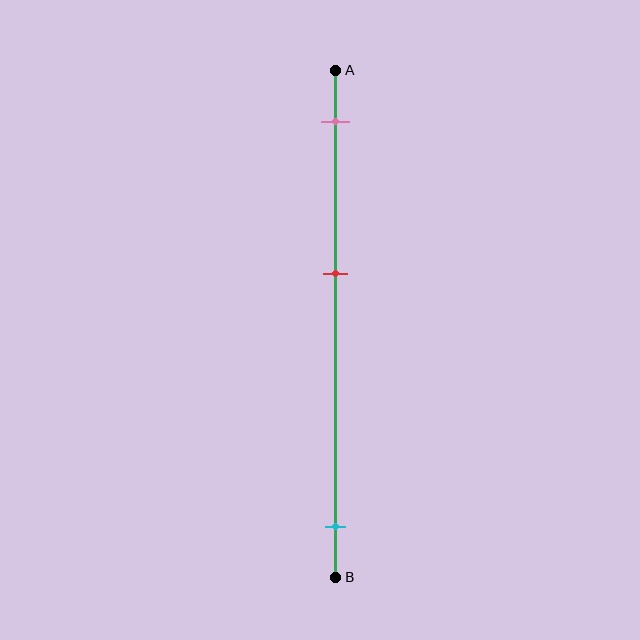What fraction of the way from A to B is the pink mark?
The pink mark is approximately 10% (0.1) of the way from A to B.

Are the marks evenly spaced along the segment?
No, the marks are not evenly spaced.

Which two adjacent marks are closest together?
The pink and red marks are the closest adjacent pair.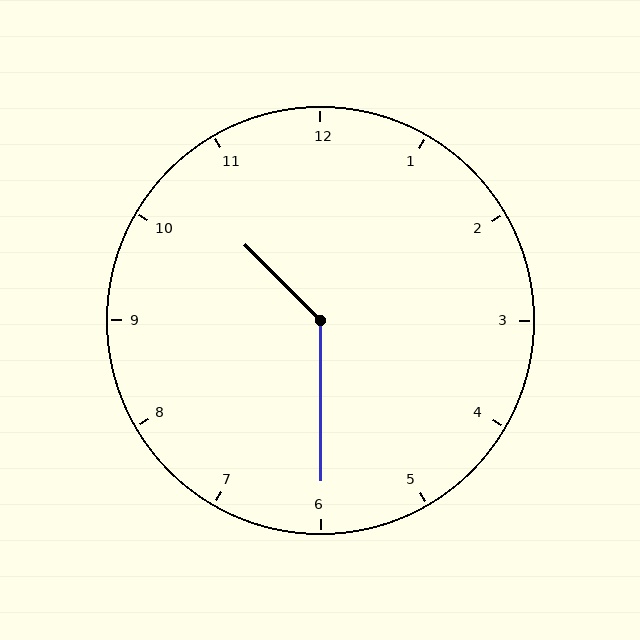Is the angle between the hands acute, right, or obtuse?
It is obtuse.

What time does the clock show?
10:30.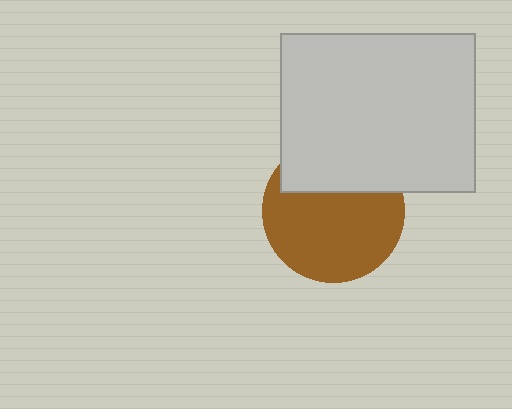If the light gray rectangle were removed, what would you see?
You would see the complete brown circle.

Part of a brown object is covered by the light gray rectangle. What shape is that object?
It is a circle.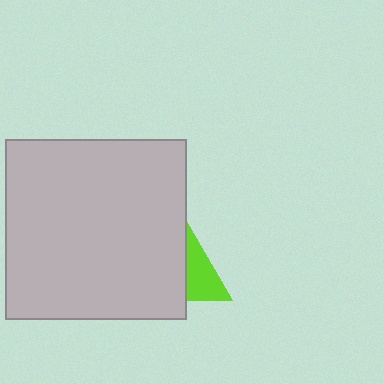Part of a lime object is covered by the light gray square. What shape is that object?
It is a triangle.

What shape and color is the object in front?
The object in front is a light gray square.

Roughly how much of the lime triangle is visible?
A small part of it is visible (roughly 32%).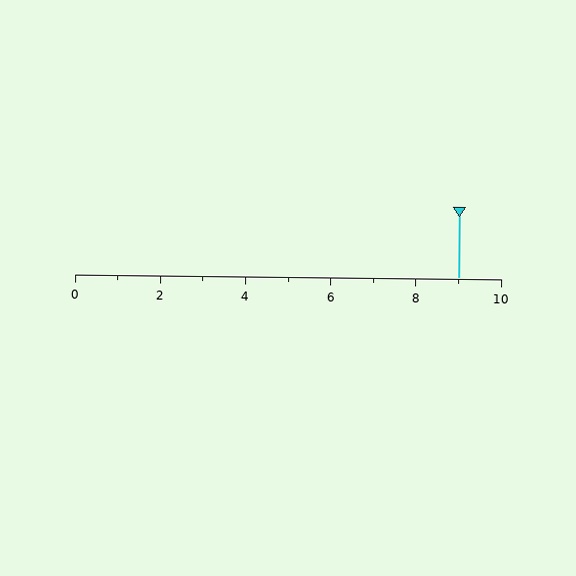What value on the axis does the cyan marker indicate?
The marker indicates approximately 9.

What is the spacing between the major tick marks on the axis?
The major ticks are spaced 2 apart.